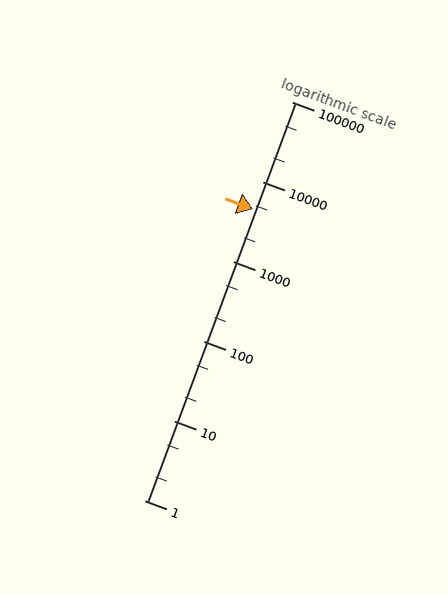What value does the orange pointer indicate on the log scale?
The pointer indicates approximately 4500.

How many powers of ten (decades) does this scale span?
The scale spans 5 decades, from 1 to 100000.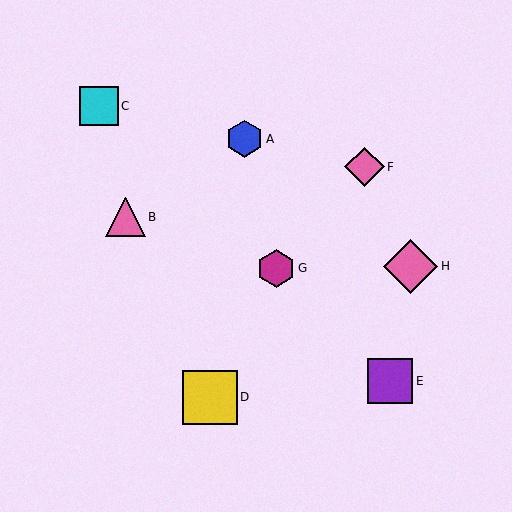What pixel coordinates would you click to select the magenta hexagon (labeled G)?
Click at (276, 268) to select the magenta hexagon G.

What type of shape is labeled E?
Shape E is a purple square.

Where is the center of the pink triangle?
The center of the pink triangle is at (125, 217).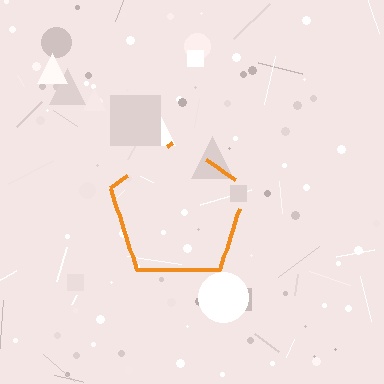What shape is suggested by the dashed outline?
The dashed outline suggests a pentagon.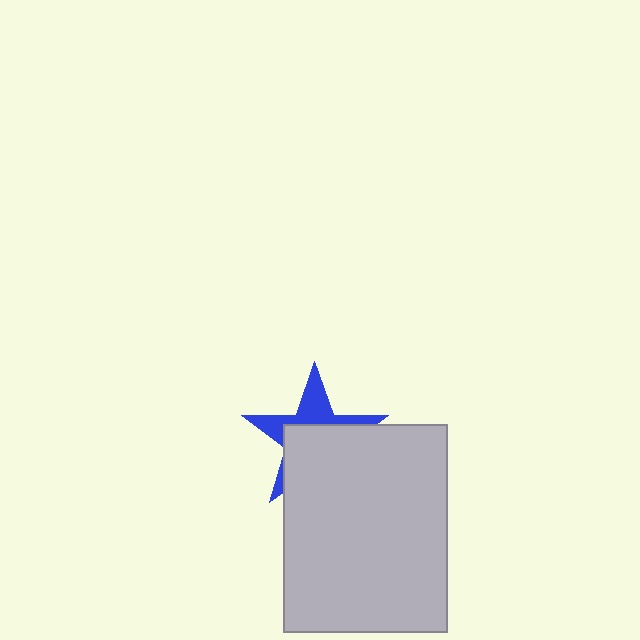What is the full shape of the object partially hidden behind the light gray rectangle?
The partially hidden object is a blue star.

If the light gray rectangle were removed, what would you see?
You would see the complete blue star.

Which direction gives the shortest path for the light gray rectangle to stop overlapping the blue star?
Moving down gives the shortest separation.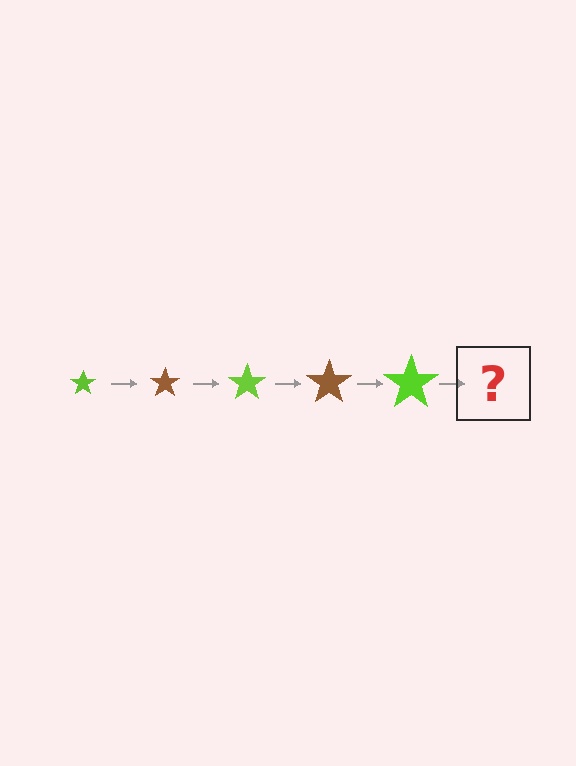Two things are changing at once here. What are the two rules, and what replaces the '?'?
The two rules are that the star grows larger each step and the color cycles through lime and brown. The '?' should be a brown star, larger than the previous one.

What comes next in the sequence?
The next element should be a brown star, larger than the previous one.